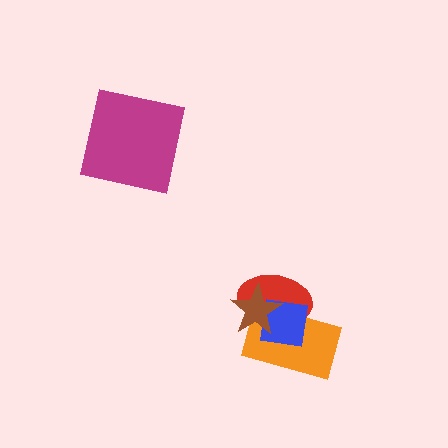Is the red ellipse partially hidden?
Yes, it is partially covered by another shape.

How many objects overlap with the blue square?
3 objects overlap with the blue square.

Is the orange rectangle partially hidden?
Yes, it is partially covered by another shape.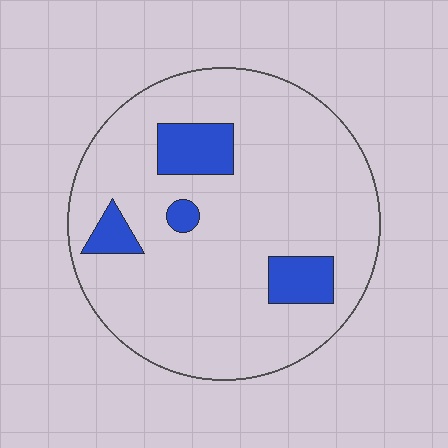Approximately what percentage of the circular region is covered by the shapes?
Approximately 15%.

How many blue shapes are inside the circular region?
4.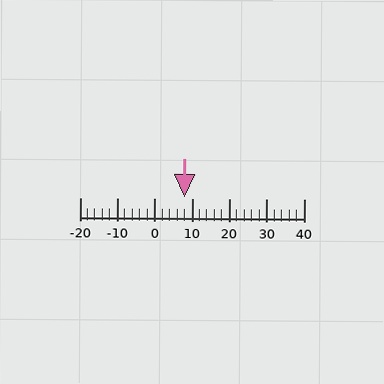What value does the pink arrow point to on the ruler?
The pink arrow points to approximately 8.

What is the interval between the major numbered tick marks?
The major tick marks are spaced 10 units apart.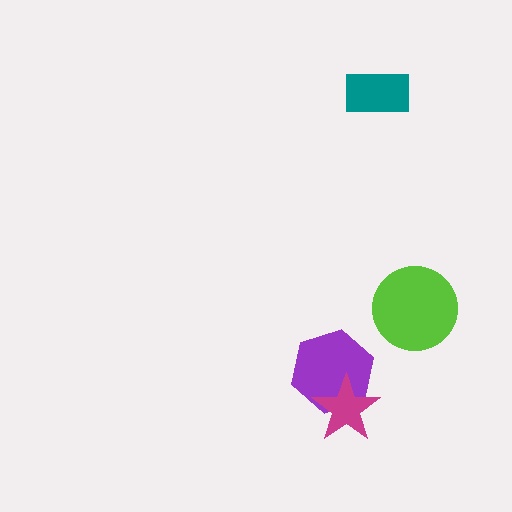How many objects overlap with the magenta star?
1 object overlaps with the magenta star.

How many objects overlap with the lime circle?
0 objects overlap with the lime circle.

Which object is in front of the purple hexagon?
The magenta star is in front of the purple hexagon.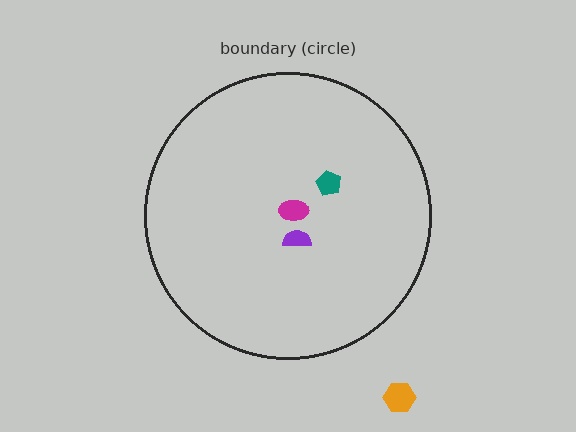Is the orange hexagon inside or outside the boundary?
Outside.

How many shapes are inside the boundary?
3 inside, 1 outside.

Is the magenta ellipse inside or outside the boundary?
Inside.